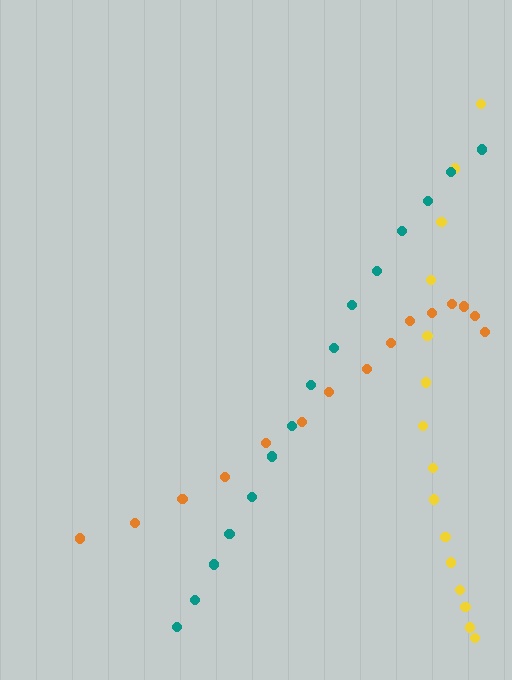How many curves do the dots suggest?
There are 3 distinct paths.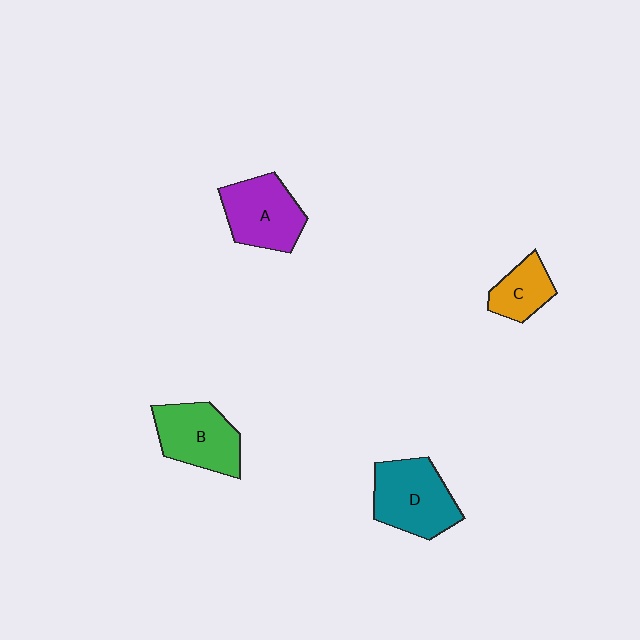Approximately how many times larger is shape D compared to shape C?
Approximately 1.9 times.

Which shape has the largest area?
Shape D (teal).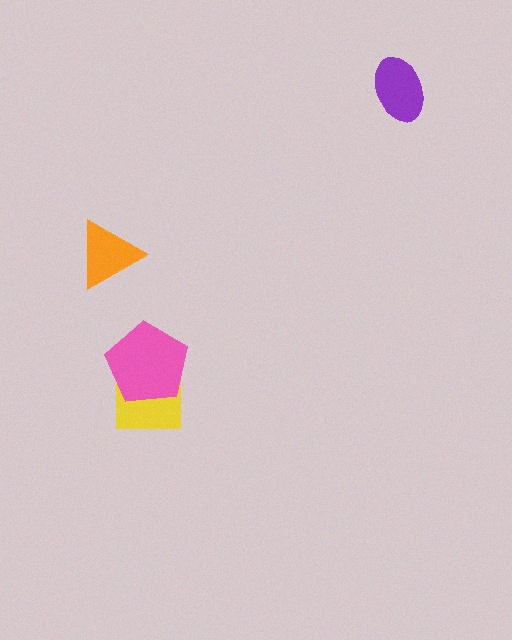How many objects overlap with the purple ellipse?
0 objects overlap with the purple ellipse.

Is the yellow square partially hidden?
Yes, it is partially covered by another shape.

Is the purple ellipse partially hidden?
No, no other shape covers it.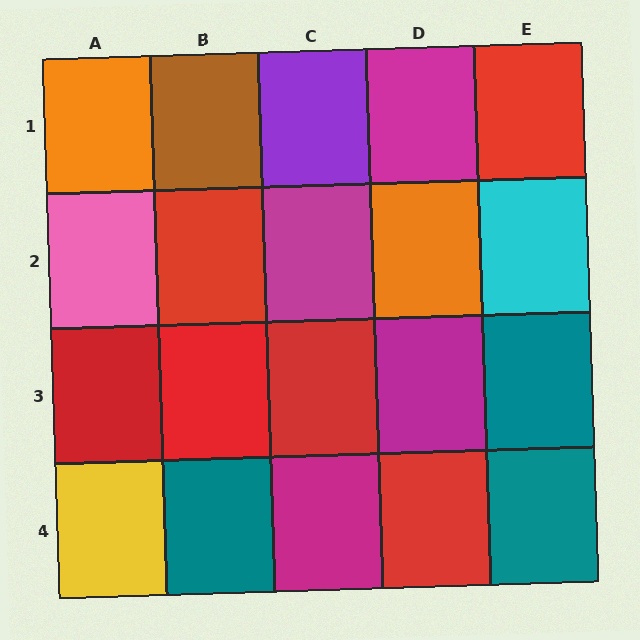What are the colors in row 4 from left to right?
Yellow, teal, magenta, red, teal.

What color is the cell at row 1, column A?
Orange.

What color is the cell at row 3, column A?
Red.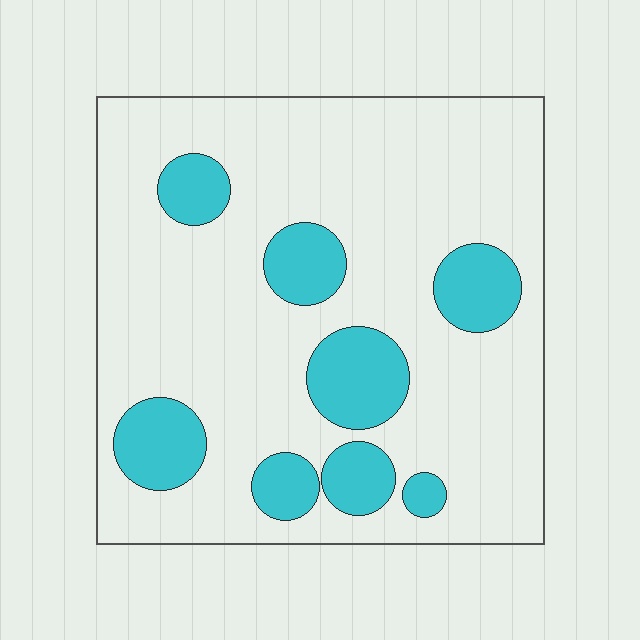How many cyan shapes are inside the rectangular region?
8.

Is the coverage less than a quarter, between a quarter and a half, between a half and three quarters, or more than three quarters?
Less than a quarter.